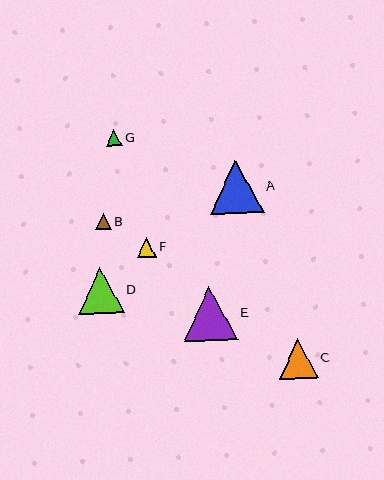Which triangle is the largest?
Triangle E is the largest with a size of approximately 54 pixels.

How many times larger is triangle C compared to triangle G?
Triangle C is approximately 2.4 times the size of triangle G.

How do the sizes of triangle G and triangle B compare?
Triangle G and triangle B are approximately the same size.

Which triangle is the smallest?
Triangle B is the smallest with a size of approximately 15 pixels.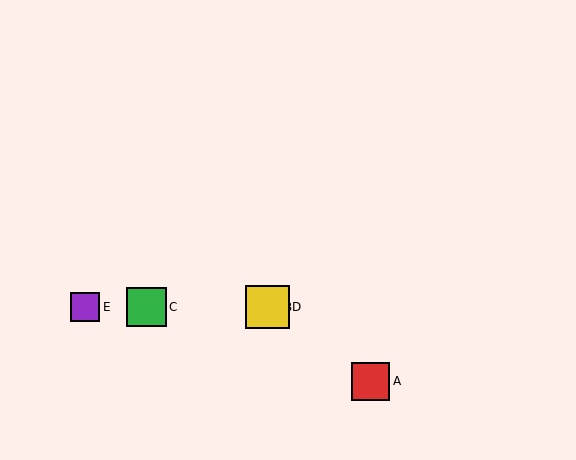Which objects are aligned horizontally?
Objects B, C, D, E are aligned horizontally.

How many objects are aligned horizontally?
4 objects (B, C, D, E) are aligned horizontally.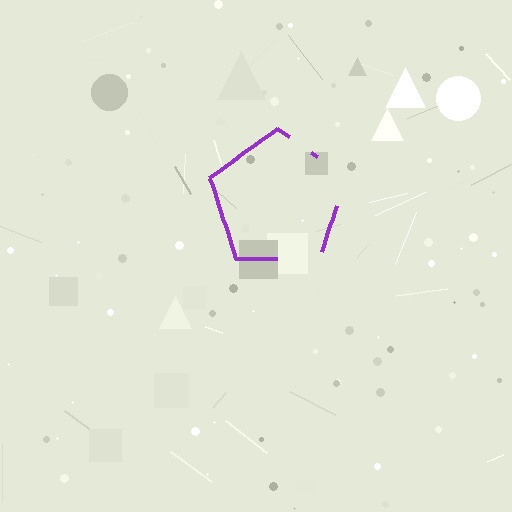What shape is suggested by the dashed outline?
The dashed outline suggests a pentagon.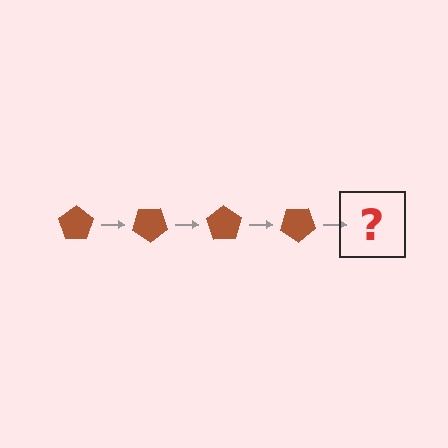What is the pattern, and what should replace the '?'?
The pattern is that the pentagon rotates 35 degrees each step. The '?' should be a brown pentagon rotated 140 degrees.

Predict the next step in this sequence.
The next step is a brown pentagon rotated 140 degrees.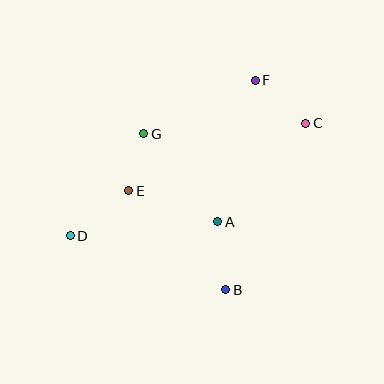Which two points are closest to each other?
Points E and G are closest to each other.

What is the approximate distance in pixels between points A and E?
The distance between A and E is approximately 94 pixels.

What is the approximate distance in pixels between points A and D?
The distance between A and D is approximately 148 pixels.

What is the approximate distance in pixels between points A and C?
The distance between A and C is approximately 132 pixels.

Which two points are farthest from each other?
Points C and D are farthest from each other.